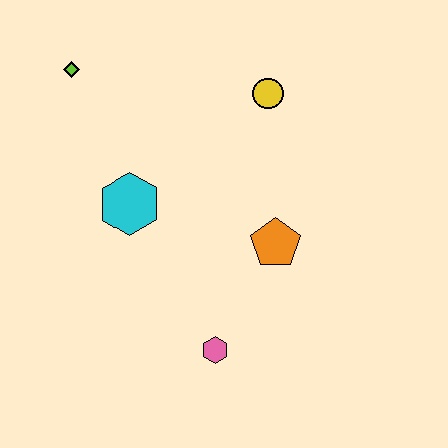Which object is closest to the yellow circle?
The orange pentagon is closest to the yellow circle.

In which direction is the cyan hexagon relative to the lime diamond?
The cyan hexagon is below the lime diamond.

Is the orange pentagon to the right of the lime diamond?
Yes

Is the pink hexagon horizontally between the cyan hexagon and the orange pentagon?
Yes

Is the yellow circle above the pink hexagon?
Yes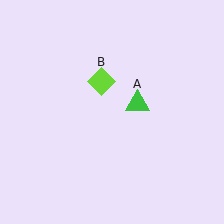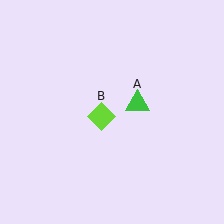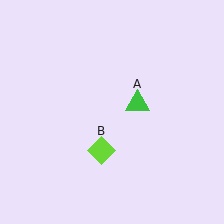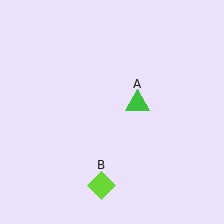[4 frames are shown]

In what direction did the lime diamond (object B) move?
The lime diamond (object B) moved down.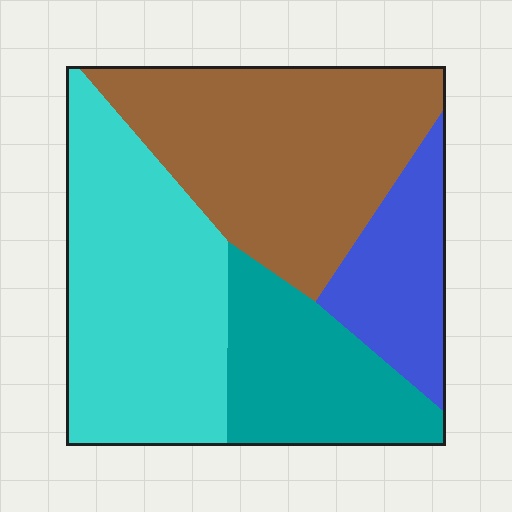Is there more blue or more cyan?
Cyan.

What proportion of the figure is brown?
Brown takes up about one third (1/3) of the figure.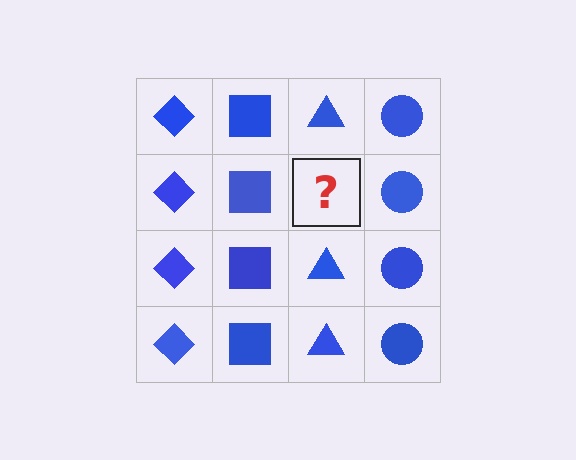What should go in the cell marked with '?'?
The missing cell should contain a blue triangle.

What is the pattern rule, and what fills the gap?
The rule is that each column has a consistent shape. The gap should be filled with a blue triangle.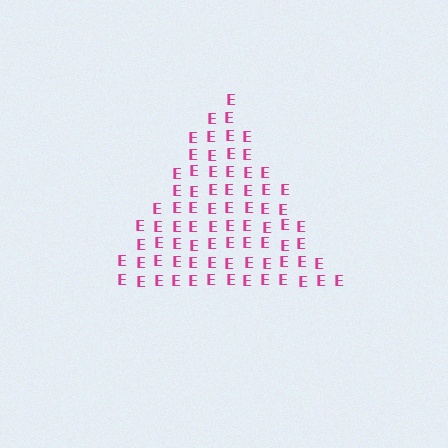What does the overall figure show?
The overall figure shows a triangle.